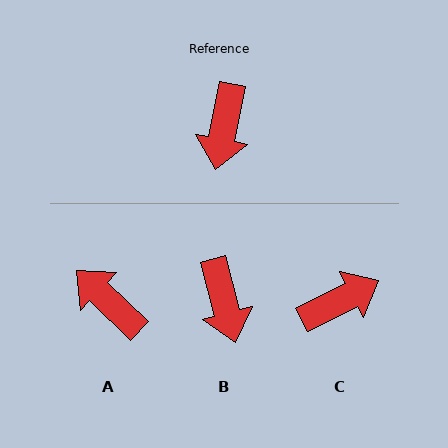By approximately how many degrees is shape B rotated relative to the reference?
Approximately 26 degrees counter-clockwise.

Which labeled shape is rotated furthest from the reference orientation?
C, about 128 degrees away.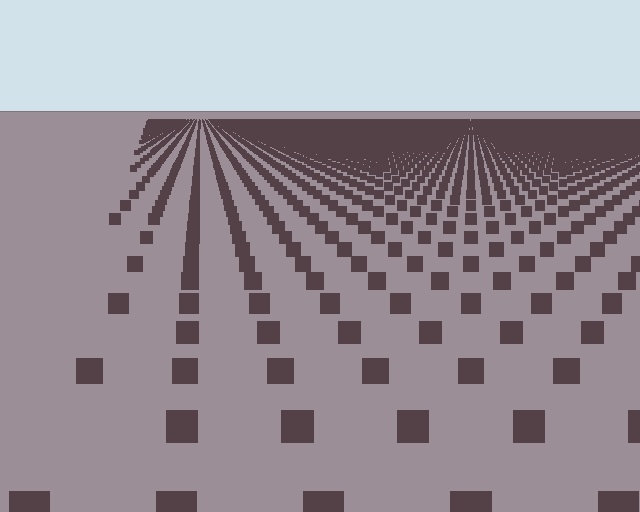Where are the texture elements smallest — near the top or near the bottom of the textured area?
Near the top.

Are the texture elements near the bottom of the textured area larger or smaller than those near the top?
Larger. Near the bottom, elements are closer to the viewer and appear at a bigger on-screen size.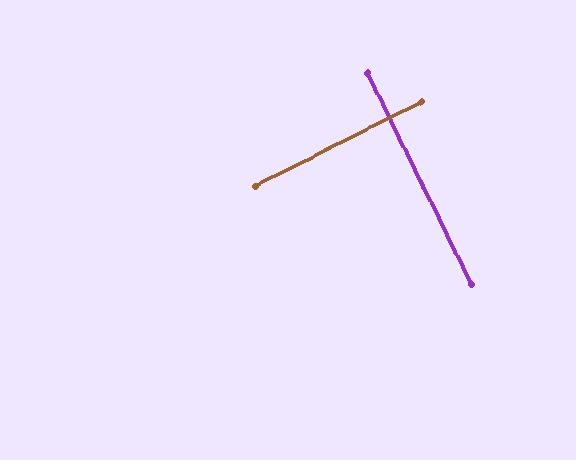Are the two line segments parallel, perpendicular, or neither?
Perpendicular — they meet at approximately 89°.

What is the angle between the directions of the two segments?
Approximately 89 degrees.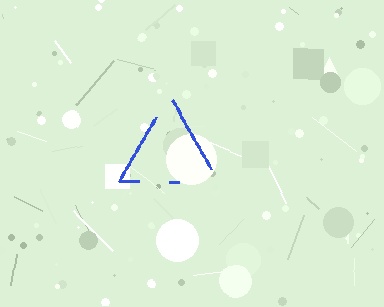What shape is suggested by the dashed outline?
The dashed outline suggests a triangle.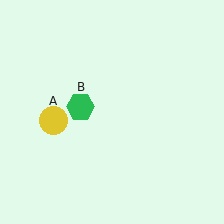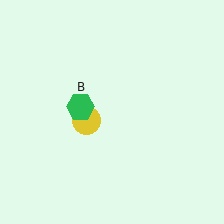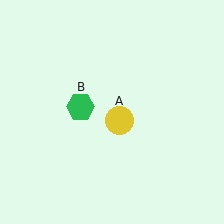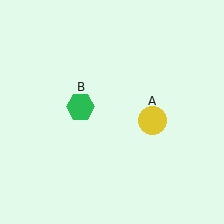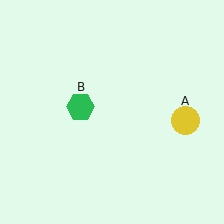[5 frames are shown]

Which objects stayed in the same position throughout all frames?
Green hexagon (object B) remained stationary.